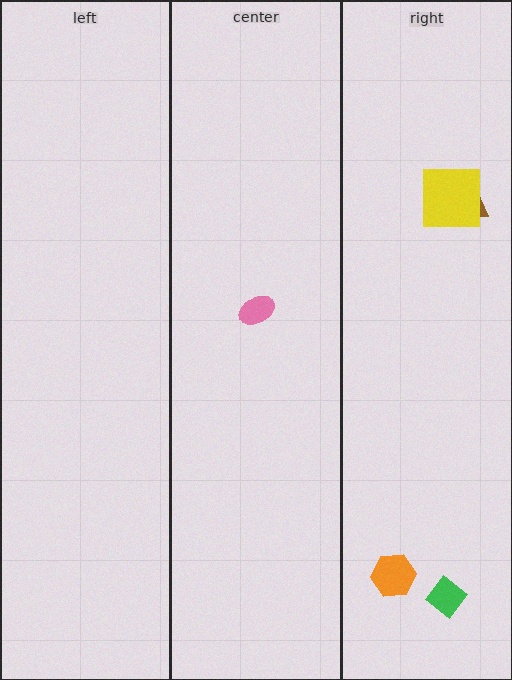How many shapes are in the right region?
4.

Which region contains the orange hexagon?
The right region.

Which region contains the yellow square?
The right region.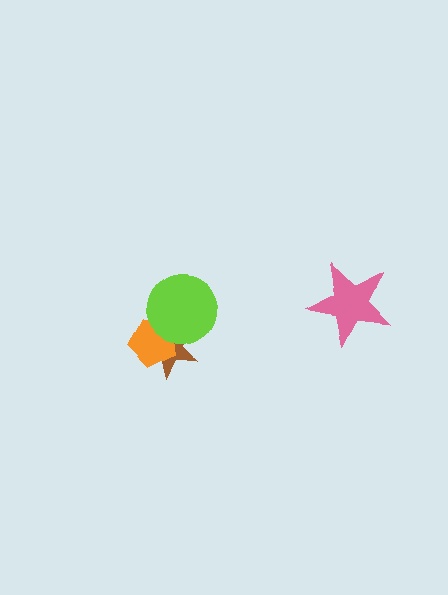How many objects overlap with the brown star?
2 objects overlap with the brown star.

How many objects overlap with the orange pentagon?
2 objects overlap with the orange pentagon.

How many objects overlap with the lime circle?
2 objects overlap with the lime circle.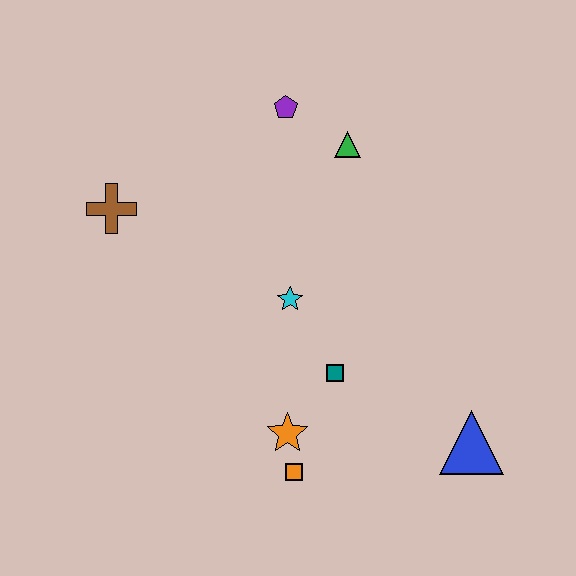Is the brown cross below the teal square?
No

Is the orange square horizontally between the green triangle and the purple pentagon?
Yes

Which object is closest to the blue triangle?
The teal square is closest to the blue triangle.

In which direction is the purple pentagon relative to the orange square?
The purple pentagon is above the orange square.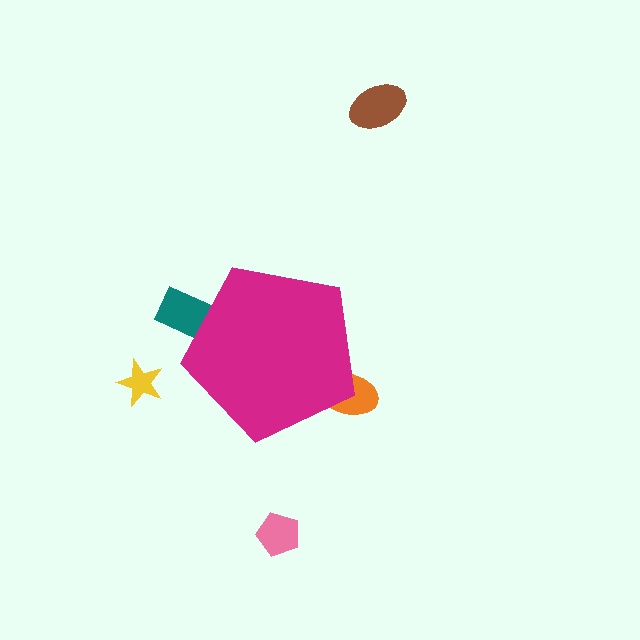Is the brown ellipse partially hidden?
No, the brown ellipse is fully visible.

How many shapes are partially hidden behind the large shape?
2 shapes are partially hidden.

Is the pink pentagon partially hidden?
No, the pink pentagon is fully visible.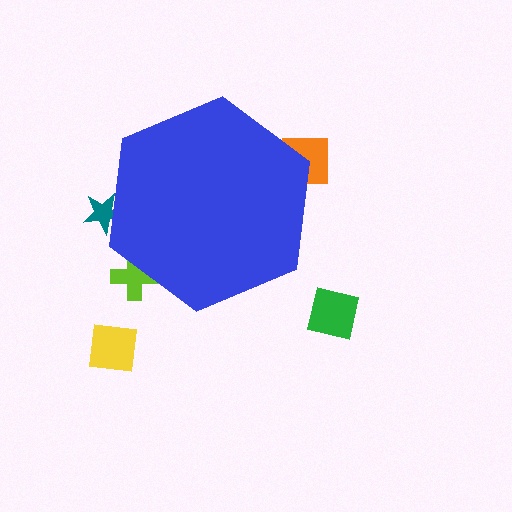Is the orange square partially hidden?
Yes, the orange square is partially hidden behind the blue hexagon.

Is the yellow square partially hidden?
No, the yellow square is fully visible.